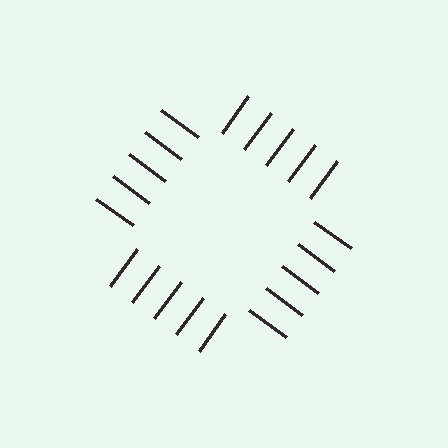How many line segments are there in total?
20 — 5 along each of the 4 edges.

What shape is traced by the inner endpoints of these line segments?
An illusory square — the line segments terminate on its edges but no continuous stroke is drawn.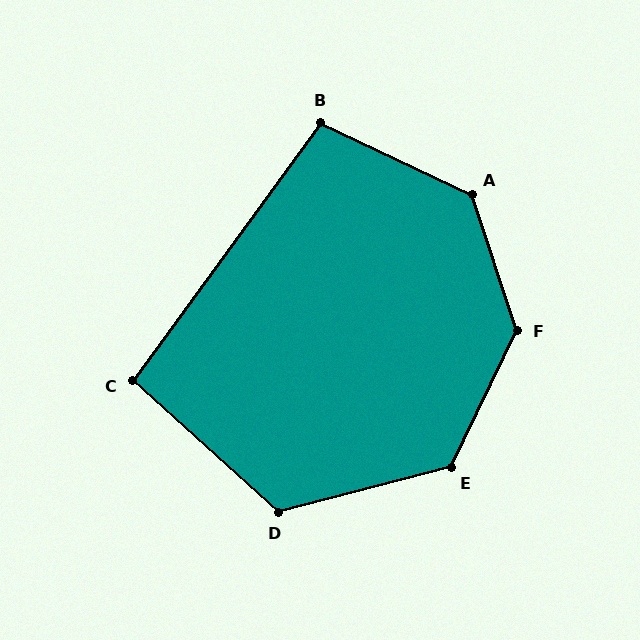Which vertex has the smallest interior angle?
C, at approximately 96 degrees.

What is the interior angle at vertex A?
Approximately 133 degrees (obtuse).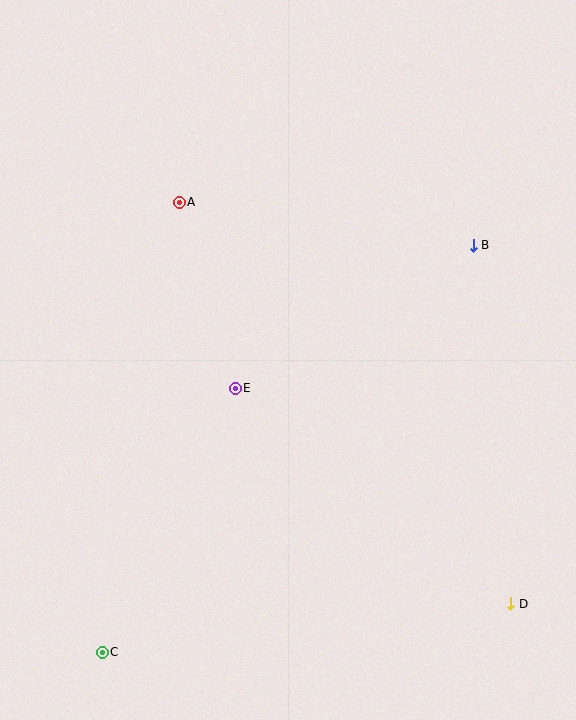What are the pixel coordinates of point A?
Point A is at (179, 202).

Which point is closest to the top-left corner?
Point A is closest to the top-left corner.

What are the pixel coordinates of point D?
Point D is at (511, 604).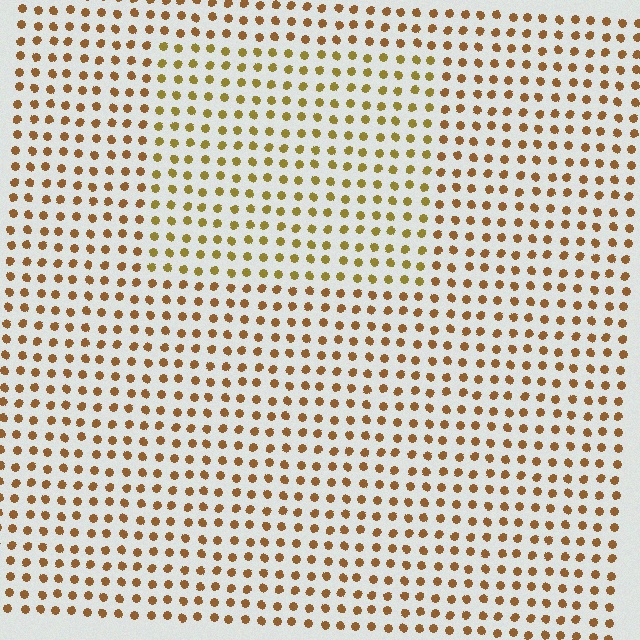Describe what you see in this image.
The image is filled with small brown elements in a uniform arrangement. A rectangle-shaped region is visible where the elements are tinted to a slightly different hue, forming a subtle color boundary.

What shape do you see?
I see a rectangle.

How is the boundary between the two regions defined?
The boundary is defined purely by a slight shift in hue (about 23 degrees). Spacing, size, and orientation are identical on both sides.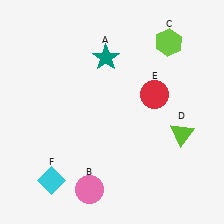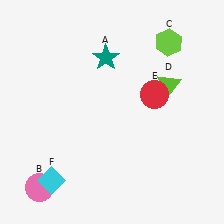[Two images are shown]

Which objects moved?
The objects that moved are: the pink circle (B), the lime triangle (D).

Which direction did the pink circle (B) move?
The pink circle (B) moved left.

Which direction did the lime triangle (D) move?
The lime triangle (D) moved up.